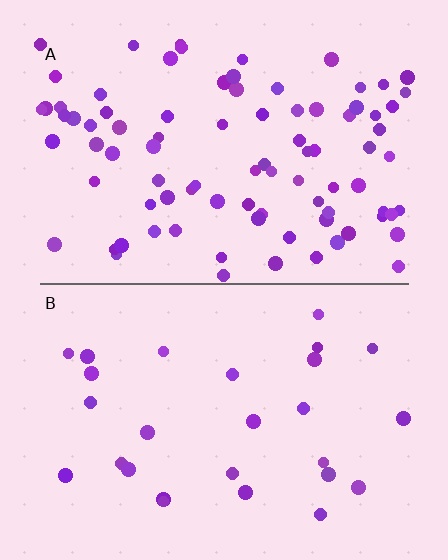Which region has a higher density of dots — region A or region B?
A (the top).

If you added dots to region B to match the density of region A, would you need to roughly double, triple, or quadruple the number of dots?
Approximately triple.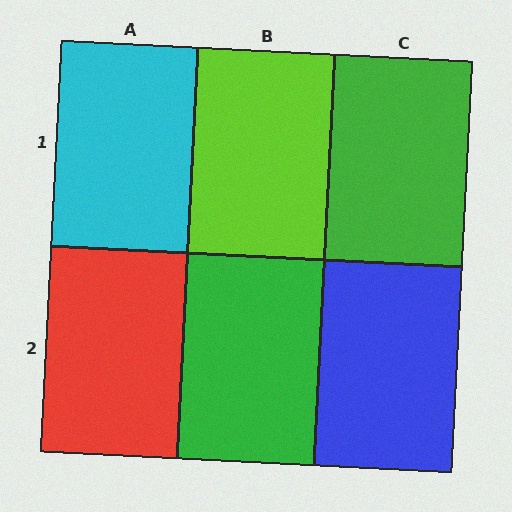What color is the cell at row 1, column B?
Lime.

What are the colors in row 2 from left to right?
Red, green, blue.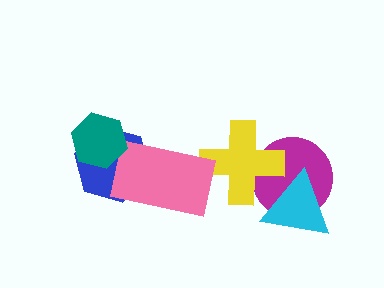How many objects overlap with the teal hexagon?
1 object overlaps with the teal hexagon.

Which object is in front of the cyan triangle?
The yellow cross is in front of the cyan triangle.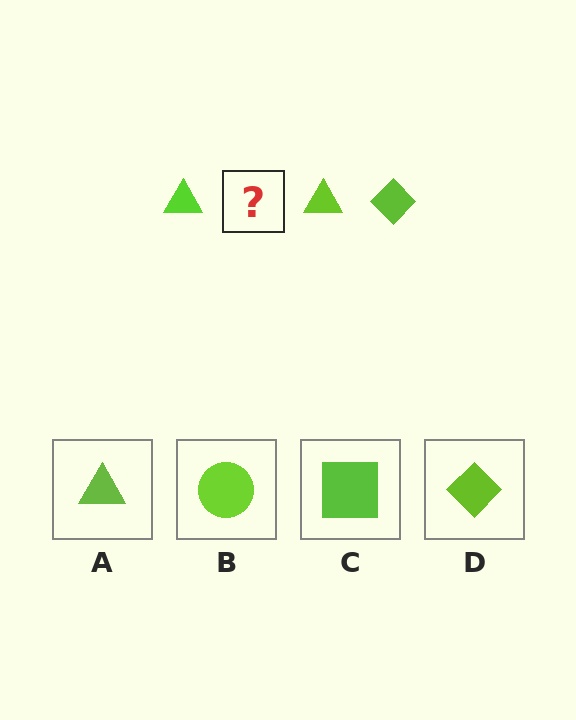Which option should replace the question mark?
Option D.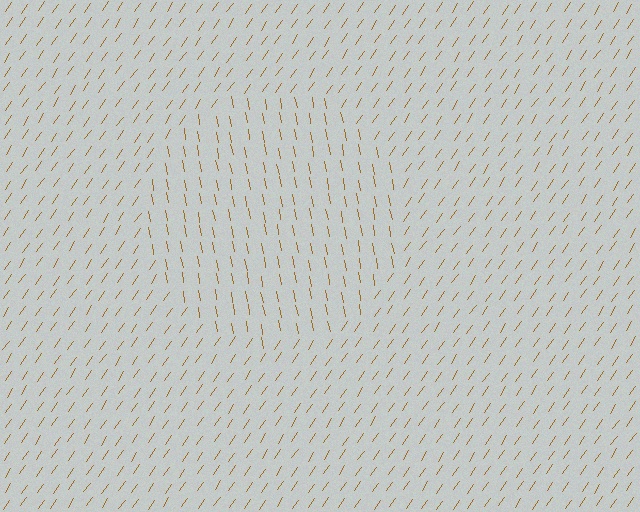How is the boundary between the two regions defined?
The boundary is defined purely by a change in line orientation (approximately 45 degrees difference). All lines are the same color and thickness.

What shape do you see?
I see a circle.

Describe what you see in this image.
The image is filled with small brown line segments. A circle region in the image has lines oriented differently from the surrounding lines, creating a visible texture boundary.